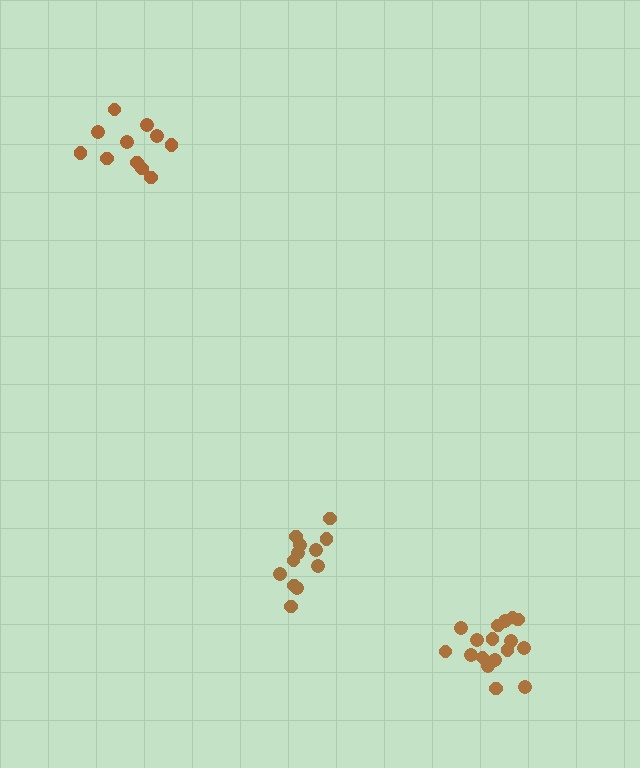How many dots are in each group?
Group 1: 17 dots, Group 2: 11 dots, Group 3: 12 dots (40 total).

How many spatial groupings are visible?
There are 3 spatial groupings.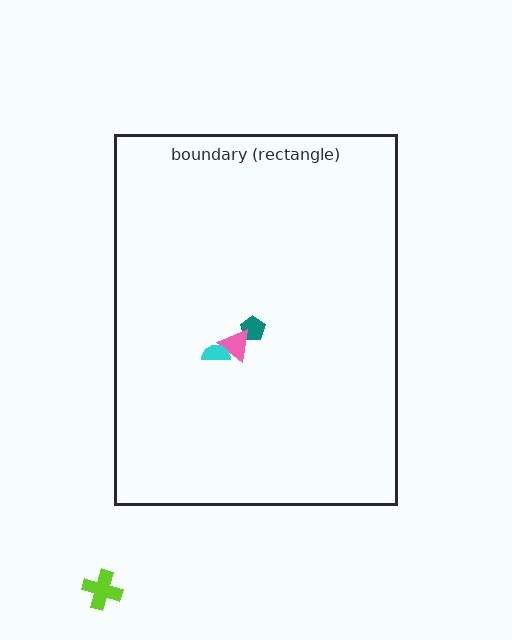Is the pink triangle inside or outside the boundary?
Inside.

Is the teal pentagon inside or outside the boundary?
Inside.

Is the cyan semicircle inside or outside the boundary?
Inside.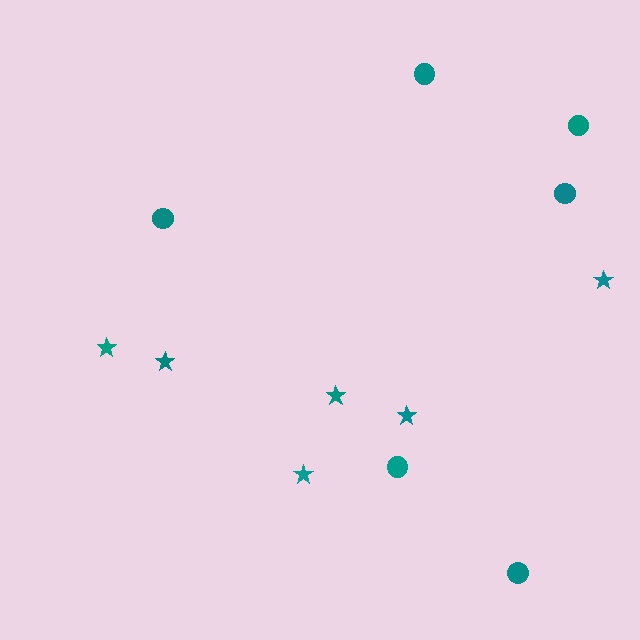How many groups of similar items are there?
There are 2 groups: one group of circles (6) and one group of stars (6).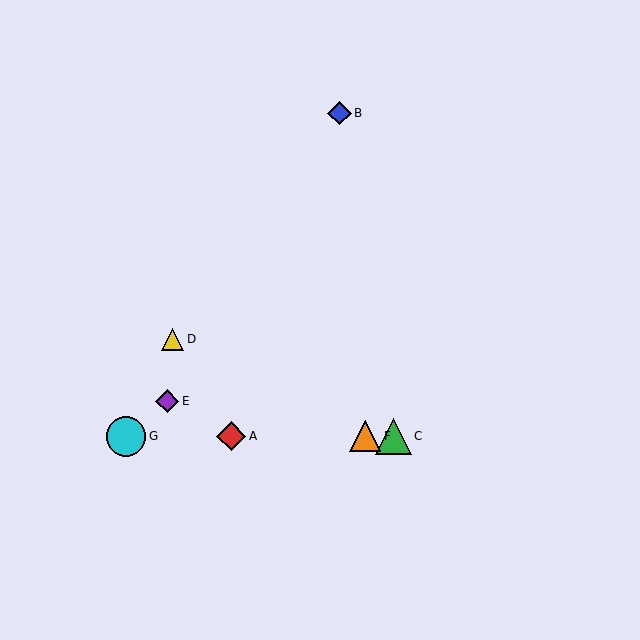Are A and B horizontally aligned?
No, A is at y≈436 and B is at y≈113.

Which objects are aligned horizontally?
Objects A, C, F, G are aligned horizontally.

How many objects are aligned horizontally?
4 objects (A, C, F, G) are aligned horizontally.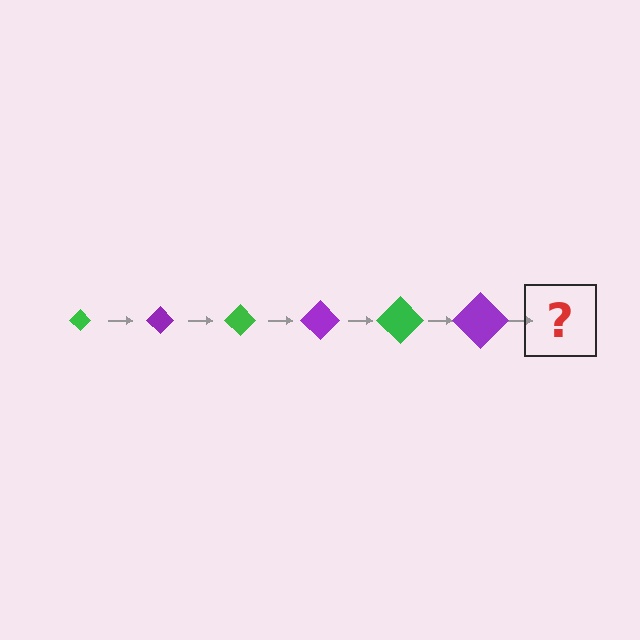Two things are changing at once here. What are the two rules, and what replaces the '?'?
The two rules are that the diamond grows larger each step and the color cycles through green and purple. The '?' should be a green diamond, larger than the previous one.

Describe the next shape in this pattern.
It should be a green diamond, larger than the previous one.